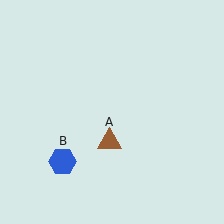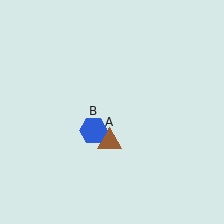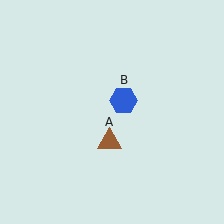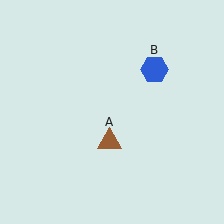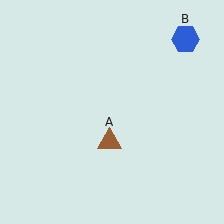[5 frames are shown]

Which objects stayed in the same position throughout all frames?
Brown triangle (object A) remained stationary.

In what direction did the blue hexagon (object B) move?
The blue hexagon (object B) moved up and to the right.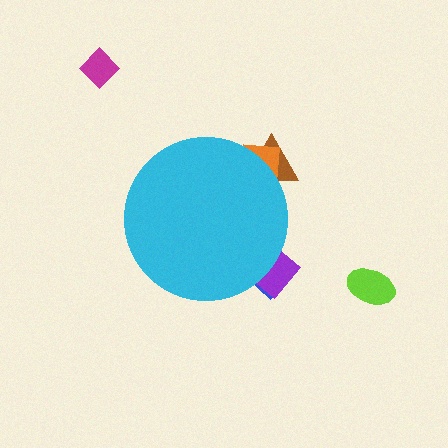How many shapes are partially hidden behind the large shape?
4 shapes are partially hidden.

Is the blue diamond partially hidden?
Yes, the blue diamond is partially hidden behind the cyan circle.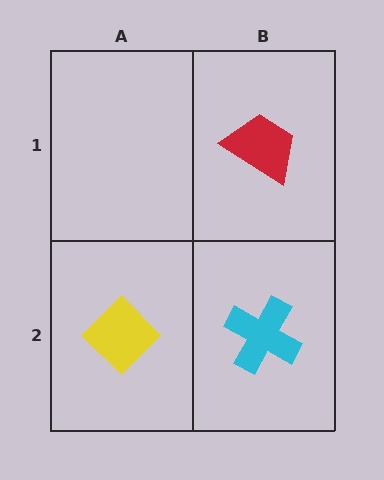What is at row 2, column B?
A cyan cross.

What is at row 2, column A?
A yellow diamond.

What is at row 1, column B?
A red trapezoid.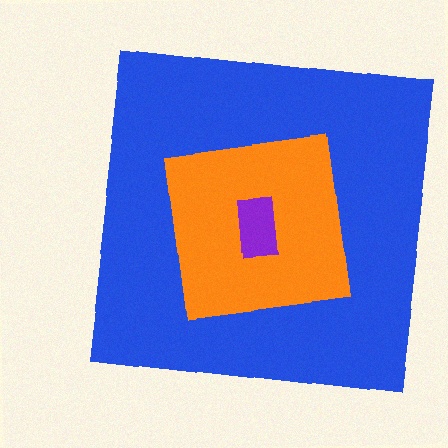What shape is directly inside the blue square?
The orange square.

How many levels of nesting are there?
3.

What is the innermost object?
The purple rectangle.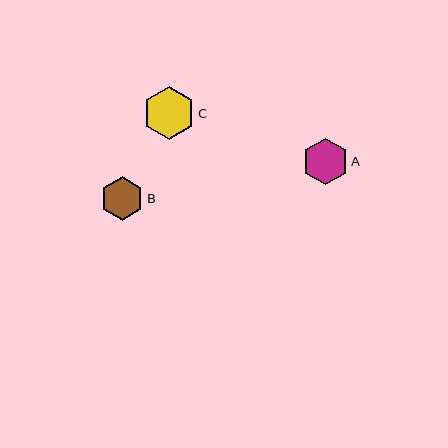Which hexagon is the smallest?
Hexagon B is the smallest with a size of approximately 44 pixels.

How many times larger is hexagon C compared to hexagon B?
Hexagon C is approximately 1.2 times the size of hexagon B.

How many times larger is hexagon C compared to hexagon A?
Hexagon C is approximately 1.1 times the size of hexagon A.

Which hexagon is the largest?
Hexagon C is the largest with a size of approximately 52 pixels.